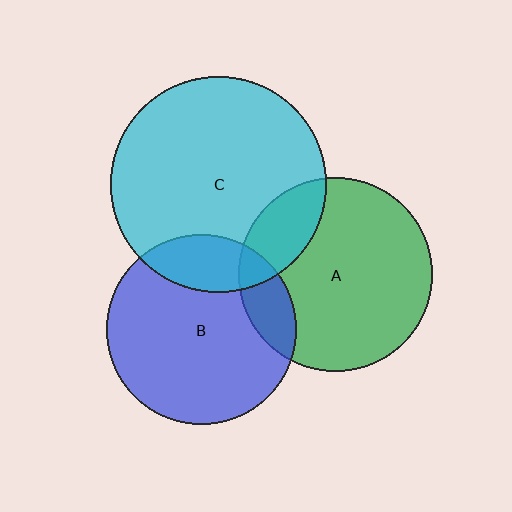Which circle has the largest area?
Circle C (cyan).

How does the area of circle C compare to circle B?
Approximately 1.3 times.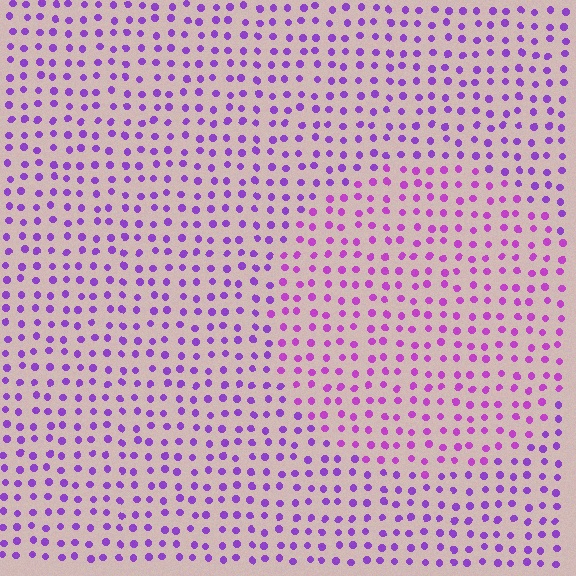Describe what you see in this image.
The image is filled with small purple elements in a uniform arrangement. A circle-shaped region is visible where the elements are tinted to a slightly different hue, forming a subtle color boundary.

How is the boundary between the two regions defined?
The boundary is defined purely by a slight shift in hue (about 22 degrees). Spacing, size, and orientation are identical on both sides.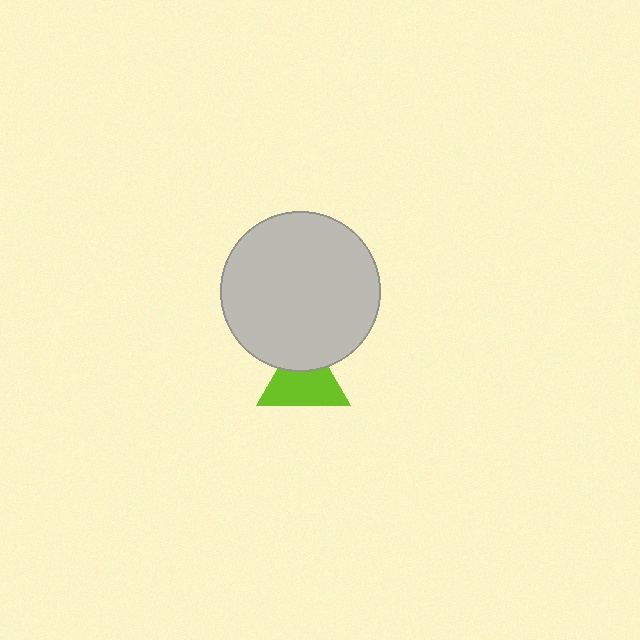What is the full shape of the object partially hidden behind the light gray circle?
The partially hidden object is a lime triangle.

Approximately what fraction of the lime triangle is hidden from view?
Roughly 33% of the lime triangle is hidden behind the light gray circle.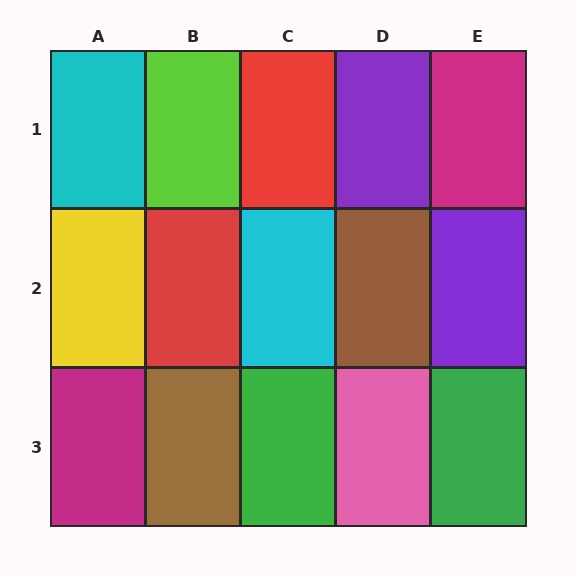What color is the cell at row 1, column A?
Cyan.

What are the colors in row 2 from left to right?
Yellow, red, cyan, brown, purple.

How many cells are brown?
2 cells are brown.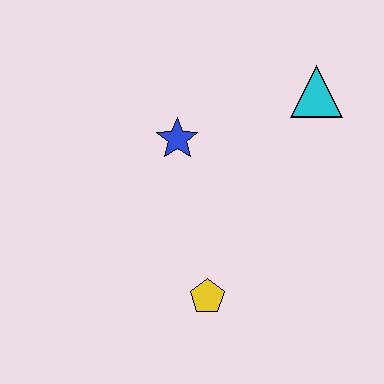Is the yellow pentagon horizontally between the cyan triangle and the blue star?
Yes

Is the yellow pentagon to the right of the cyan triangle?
No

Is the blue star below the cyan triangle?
Yes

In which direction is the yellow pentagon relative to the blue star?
The yellow pentagon is below the blue star.